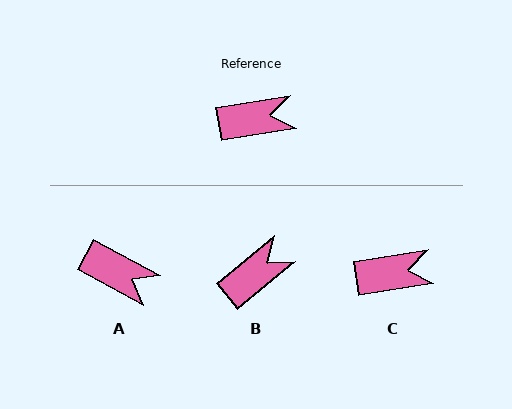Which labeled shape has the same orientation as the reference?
C.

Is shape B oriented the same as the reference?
No, it is off by about 31 degrees.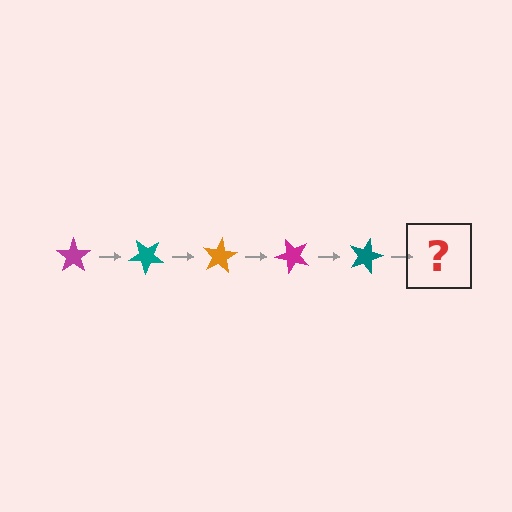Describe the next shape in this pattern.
It should be an orange star, rotated 200 degrees from the start.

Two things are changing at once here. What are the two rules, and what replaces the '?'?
The two rules are that it rotates 40 degrees each step and the color cycles through magenta, teal, and orange. The '?' should be an orange star, rotated 200 degrees from the start.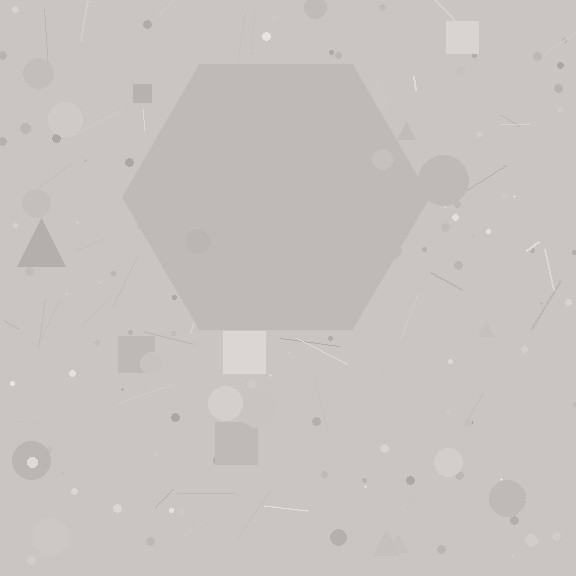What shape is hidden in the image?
A hexagon is hidden in the image.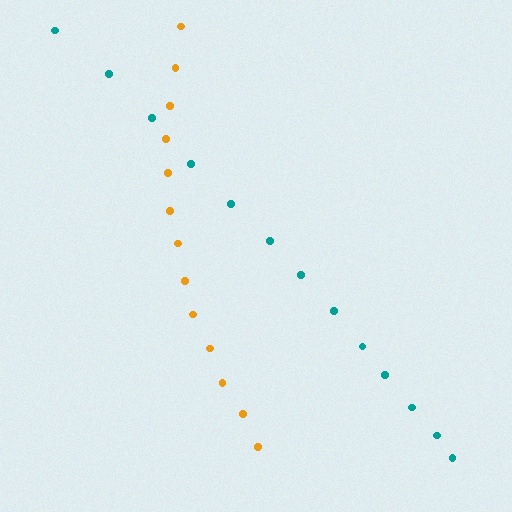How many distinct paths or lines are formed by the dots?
There are 2 distinct paths.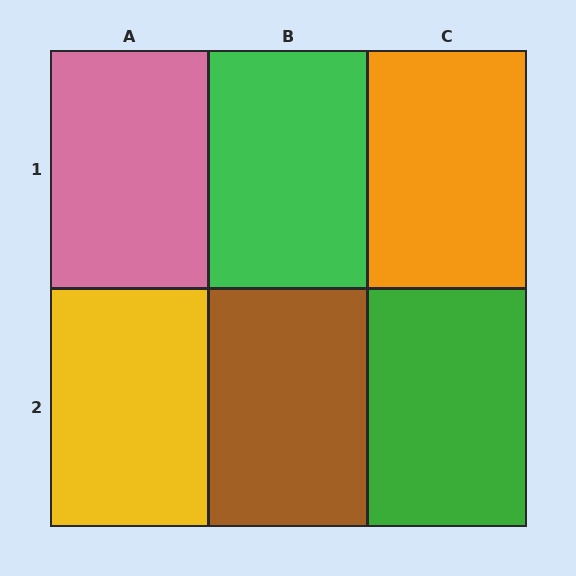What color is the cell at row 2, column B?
Brown.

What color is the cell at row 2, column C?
Green.